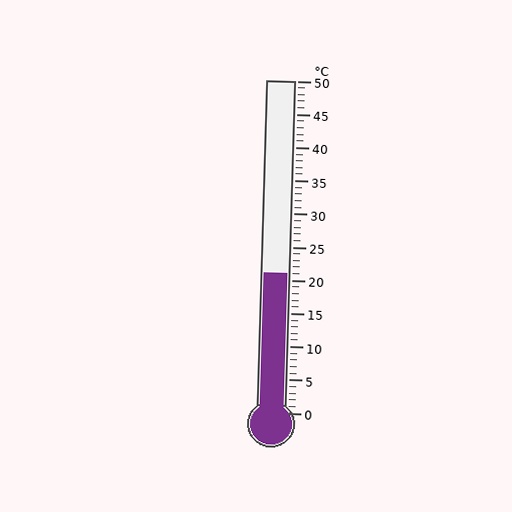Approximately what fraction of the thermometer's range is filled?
The thermometer is filled to approximately 40% of its range.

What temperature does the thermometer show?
The thermometer shows approximately 21°C.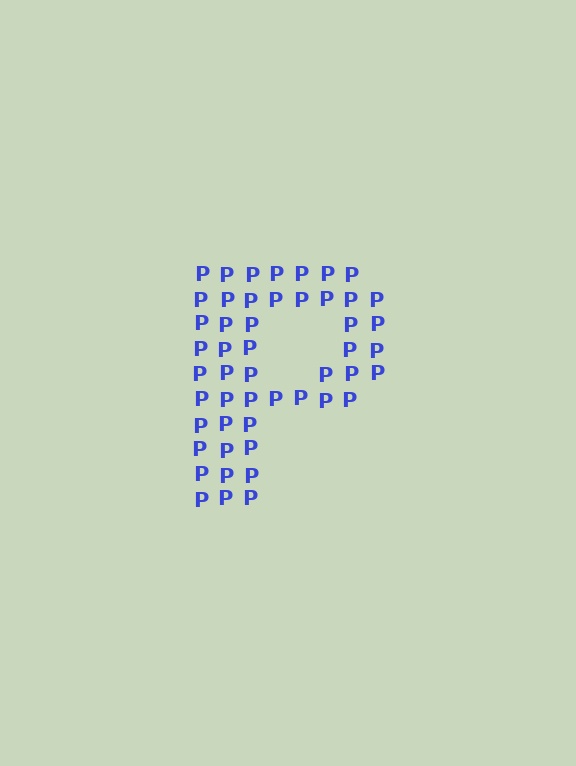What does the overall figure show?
The overall figure shows the letter P.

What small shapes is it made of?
It is made of small letter P's.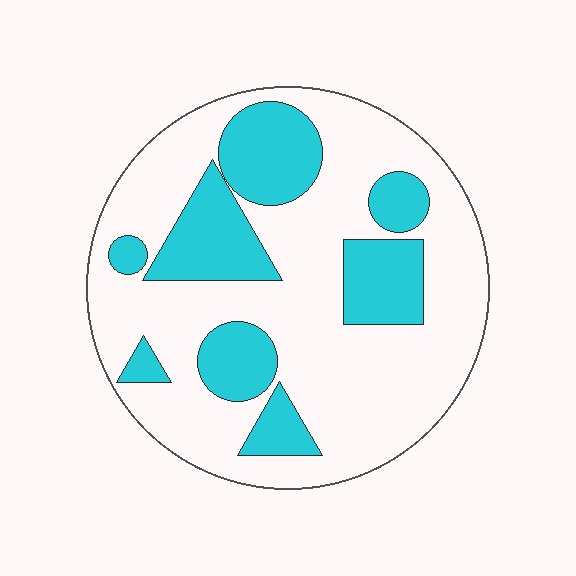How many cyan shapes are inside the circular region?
8.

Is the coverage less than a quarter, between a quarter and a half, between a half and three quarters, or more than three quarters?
Between a quarter and a half.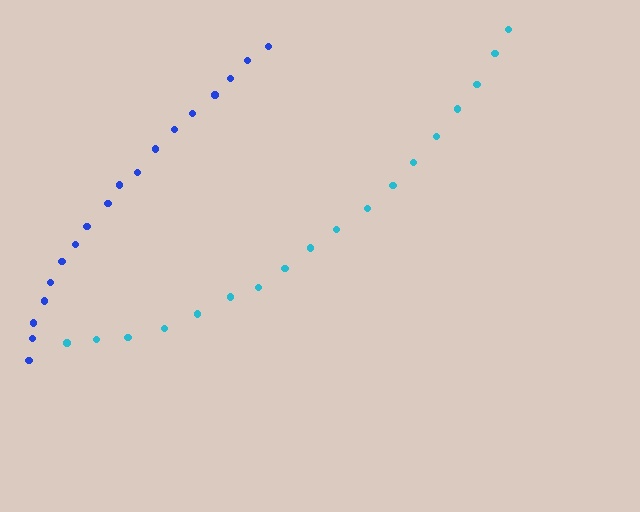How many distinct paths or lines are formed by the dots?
There are 2 distinct paths.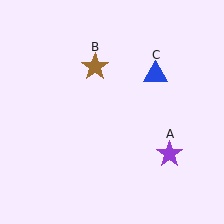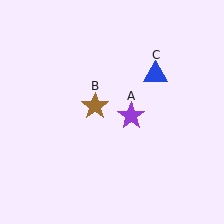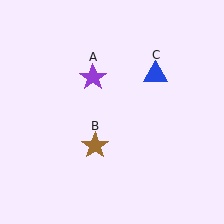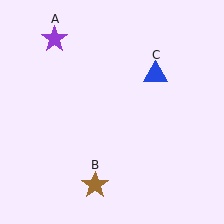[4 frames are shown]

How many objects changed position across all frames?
2 objects changed position: purple star (object A), brown star (object B).